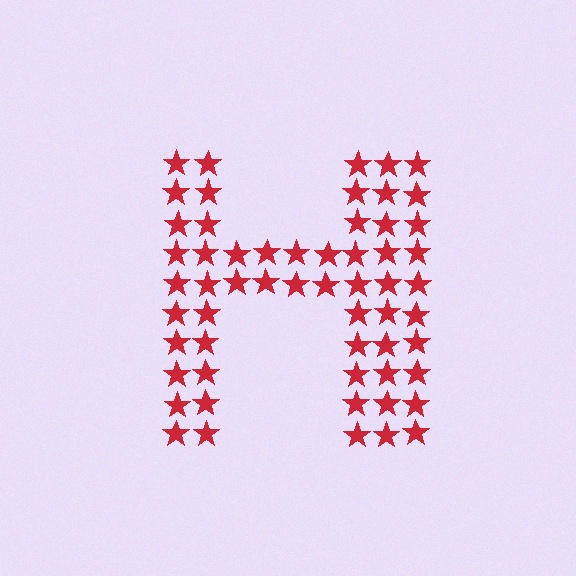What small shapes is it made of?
It is made of small stars.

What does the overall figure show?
The overall figure shows the letter H.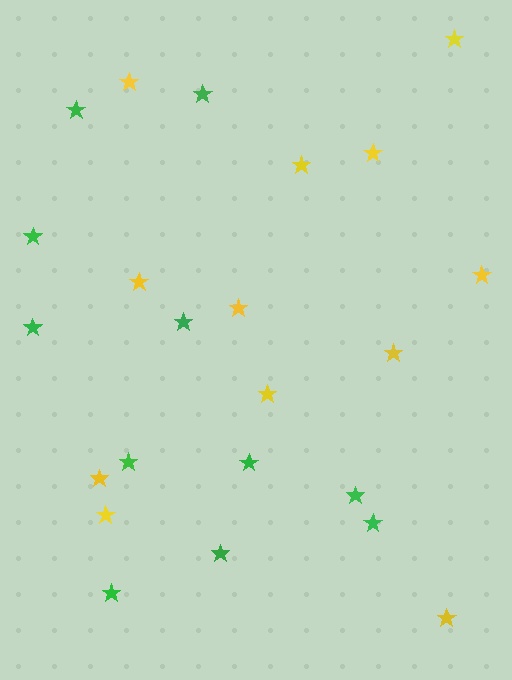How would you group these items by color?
There are 2 groups: one group of green stars (11) and one group of yellow stars (12).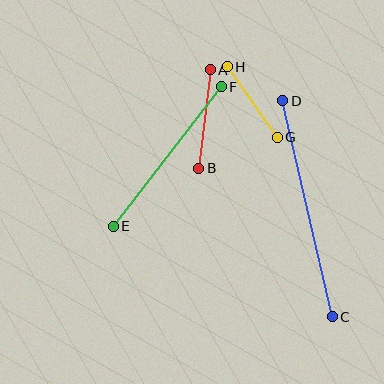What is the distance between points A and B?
The distance is approximately 99 pixels.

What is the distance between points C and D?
The distance is approximately 222 pixels.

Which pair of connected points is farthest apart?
Points C and D are farthest apart.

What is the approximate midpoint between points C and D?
The midpoint is at approximately (308, 209) pixels.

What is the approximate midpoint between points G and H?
The midpoint is at approximately (252, 102) pixels.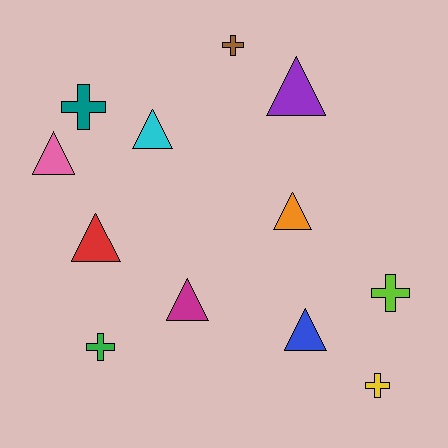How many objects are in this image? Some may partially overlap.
There are 12 objects.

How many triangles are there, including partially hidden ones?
There are 7 triangles.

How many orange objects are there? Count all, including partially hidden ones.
There is 1 orange object.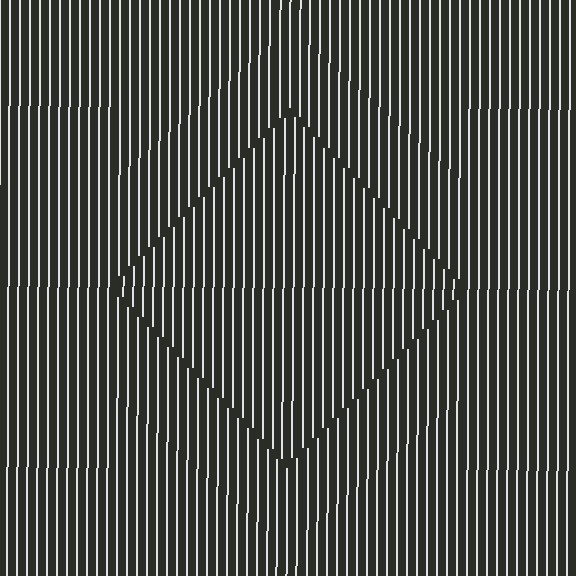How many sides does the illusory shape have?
4 sides — the line-ends trace a square.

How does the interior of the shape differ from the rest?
The interior of the shape contains the same grating, shifted by half a period — the contour is defined by the phase discontinuity where line-ends from the inner and outer gratings abut.